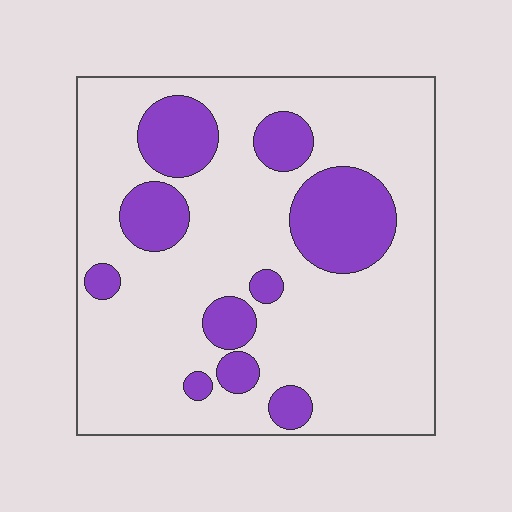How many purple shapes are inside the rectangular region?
10.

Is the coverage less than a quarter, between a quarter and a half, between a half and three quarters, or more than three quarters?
Less than a quarter.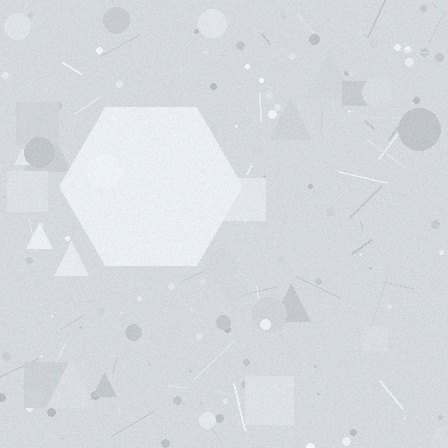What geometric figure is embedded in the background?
A hexagon is embedded in the background.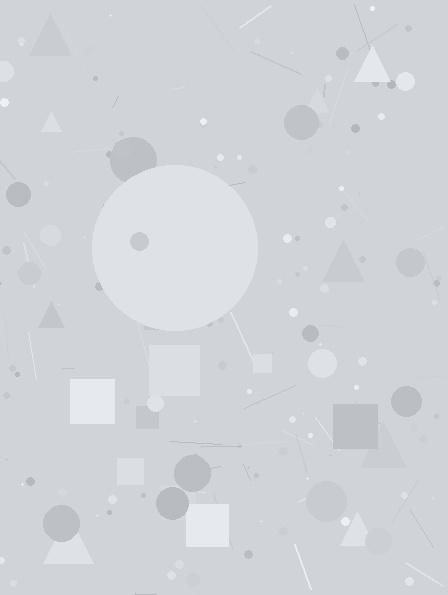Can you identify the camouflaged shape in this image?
The camouflaged shape is a circle.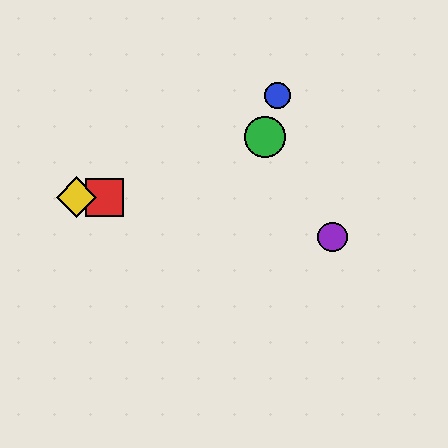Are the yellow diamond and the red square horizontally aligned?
Yes, both are at y≈197.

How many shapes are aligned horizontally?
2 shapes (the red square, the yellow diamond) are aligned horizontally.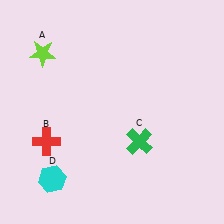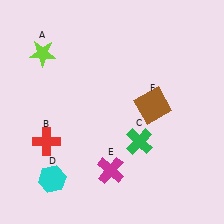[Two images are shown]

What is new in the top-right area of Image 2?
A brown square (F) was added in the top-right area of Image 2.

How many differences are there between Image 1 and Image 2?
There are 2 differences between the two images.